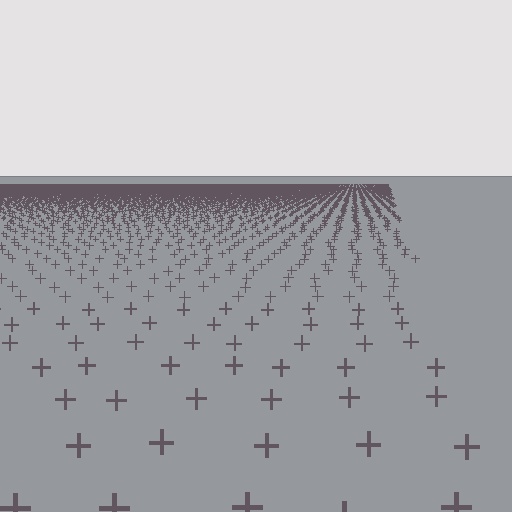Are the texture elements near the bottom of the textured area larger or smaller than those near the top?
Larger. Near the bottom, elements are closer to the viewer and appear at a bigger on-screen size.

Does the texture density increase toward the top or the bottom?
Density increases toward the top.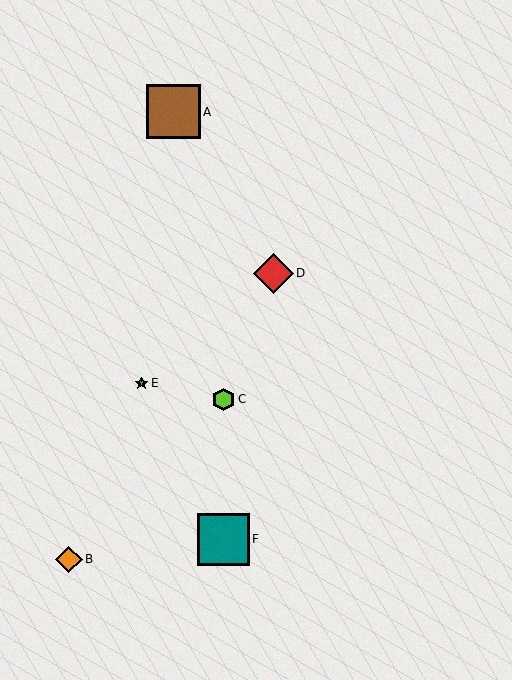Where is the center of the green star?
The center of the green star is at (142, 383).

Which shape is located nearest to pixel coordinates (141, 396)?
The green star (labeled E) at (142, 383) is nearest to that location.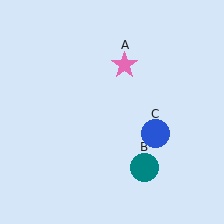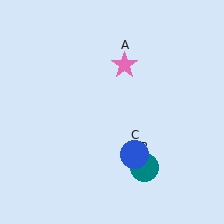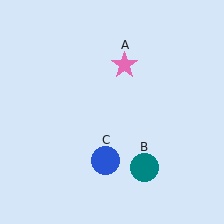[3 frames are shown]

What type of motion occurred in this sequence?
The blue circle (object C) rotated clockwise around the center of the scene.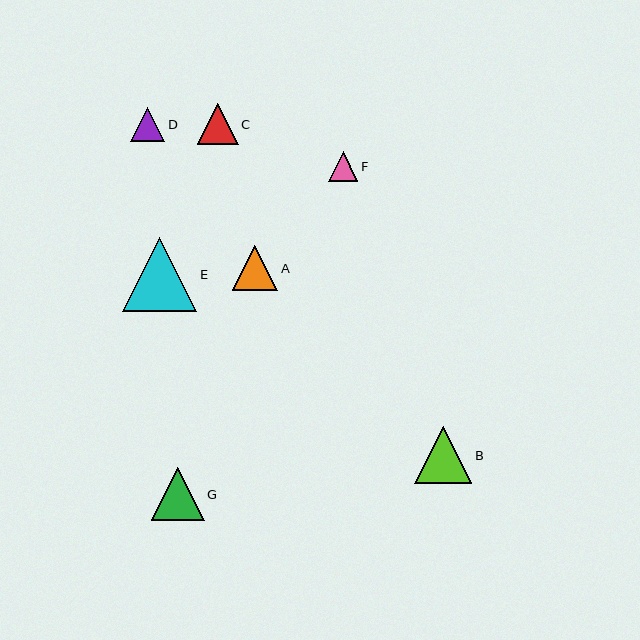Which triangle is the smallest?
Triangle F is the smallest with a size of approximately 29 pixels.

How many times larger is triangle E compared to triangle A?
Triangle E is approximately 1.6 times the size of triangle A.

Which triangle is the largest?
Triangle E is the largest with a size of approximately 74 pixels.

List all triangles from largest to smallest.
From largest to smallest: E, B, G, A, C, D, F.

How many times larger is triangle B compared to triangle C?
Triangle B is approximately 1.4 times the size of triangle C.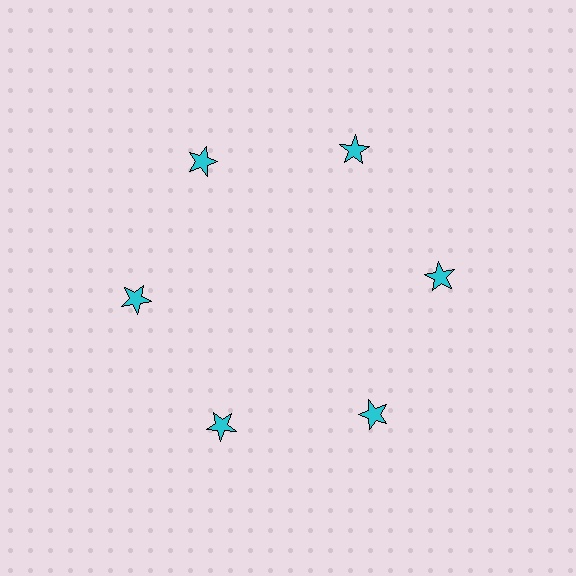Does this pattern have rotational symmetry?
Yes, this pattern has 6-fold rotational symmetry. It looks the same after rotating 60 degrees around the center.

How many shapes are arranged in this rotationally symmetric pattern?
There are 6 shapes, arranged in 6 groups of 1.